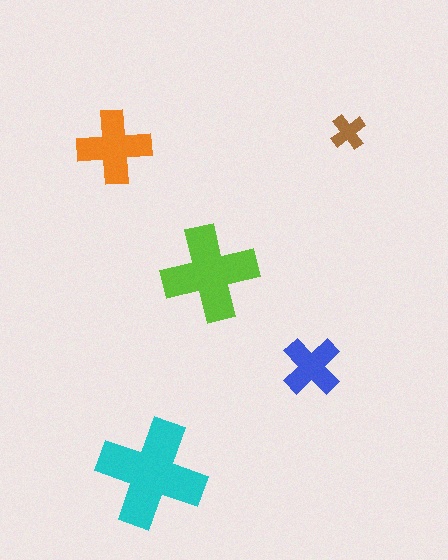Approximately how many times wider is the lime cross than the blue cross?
About 1.5 times wider.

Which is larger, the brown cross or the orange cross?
The orange one.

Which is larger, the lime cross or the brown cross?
The lime one.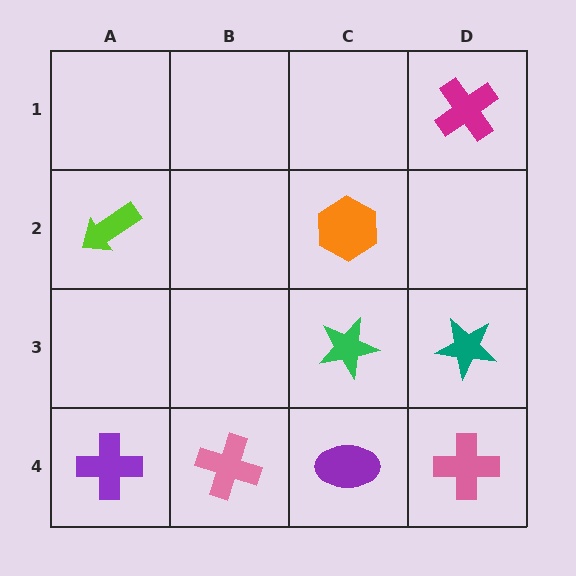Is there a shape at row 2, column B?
No, that cell is empty.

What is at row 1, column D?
A magenta cross.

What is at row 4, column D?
A pink cross.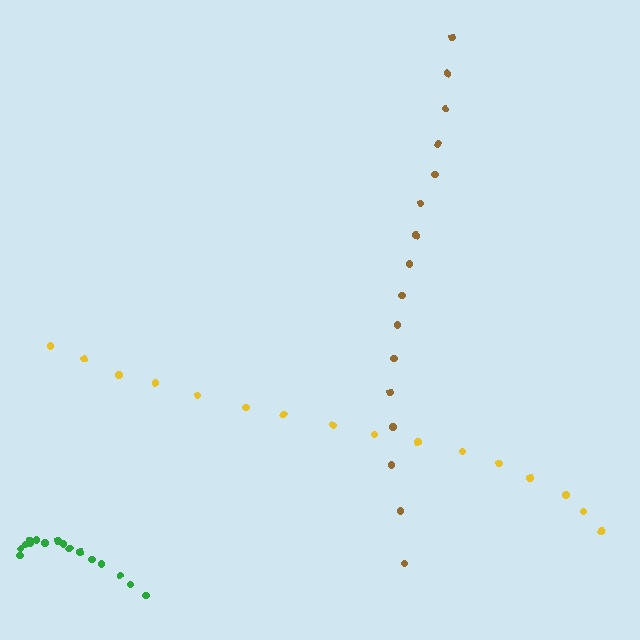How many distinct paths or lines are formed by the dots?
There are 3 distinct paths.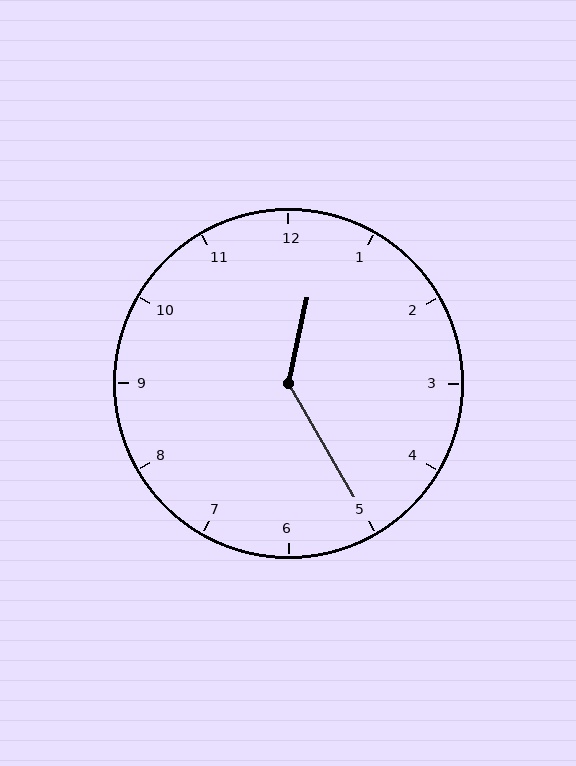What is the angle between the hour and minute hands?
Approximately 138 degrees.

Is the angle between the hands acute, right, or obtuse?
It is obtuse.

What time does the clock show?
12:25.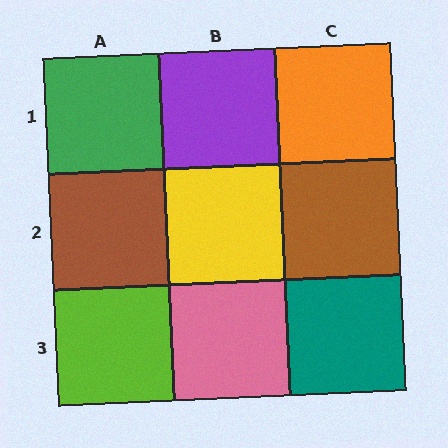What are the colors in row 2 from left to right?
Brown, yellow, brown.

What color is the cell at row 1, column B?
Purple.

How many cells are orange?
1 cell is orange.